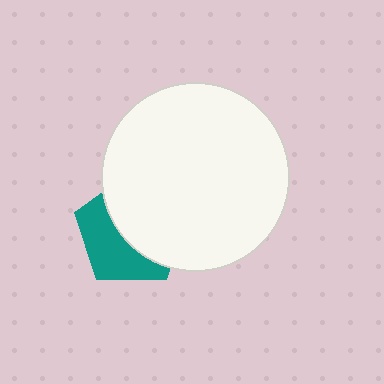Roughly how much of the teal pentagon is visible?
A small part of it is visible (roughly 43%).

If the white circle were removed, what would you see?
You would see the complete teal pentagon.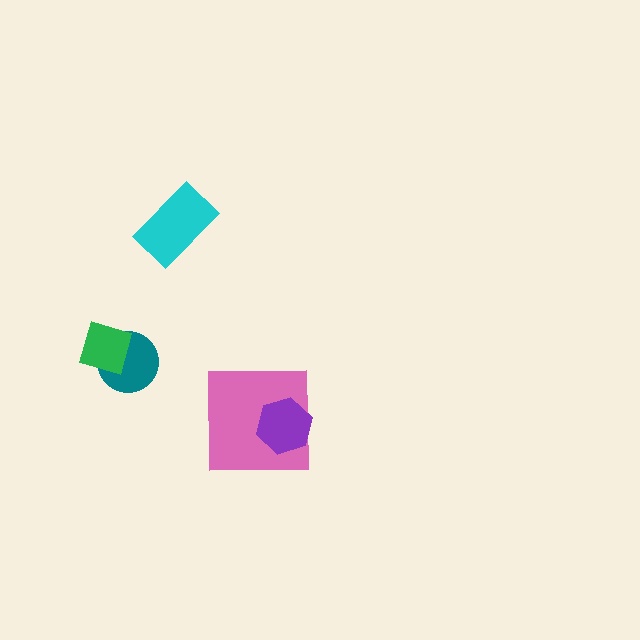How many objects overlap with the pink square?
1 object overlaps with the pink square.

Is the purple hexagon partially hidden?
No, no other shape covers it.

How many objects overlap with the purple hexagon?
1 object overlaps with the purple hexagon.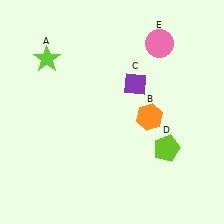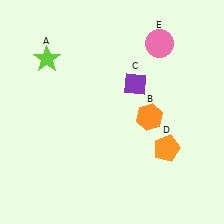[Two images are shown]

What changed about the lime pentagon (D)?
In Image 1, D is lime. In Image 2, it changed to orange.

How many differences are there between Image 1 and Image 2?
There is 1 difference between the two images.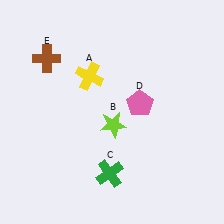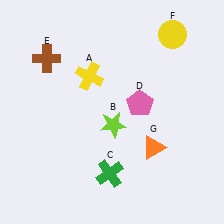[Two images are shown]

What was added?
A yellow circle (F), an orange triangle (G) were added in Image 2.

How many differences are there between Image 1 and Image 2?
There are 2 differences between the two images.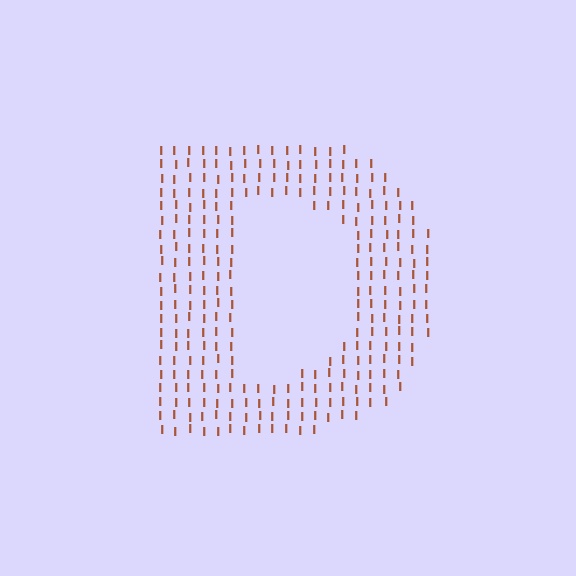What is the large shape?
The large shape is the letter D.